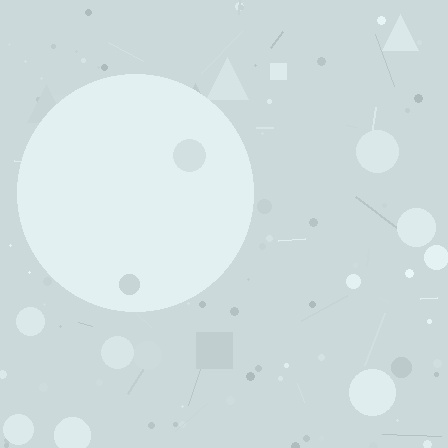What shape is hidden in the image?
A circle is hidden in the image.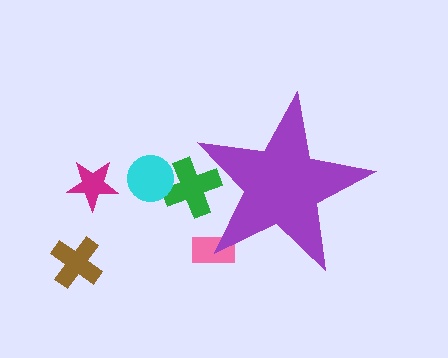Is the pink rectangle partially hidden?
Yes, the pink rectangle is partially hidden behind the purple star.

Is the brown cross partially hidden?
No, the brown cross is fully visible.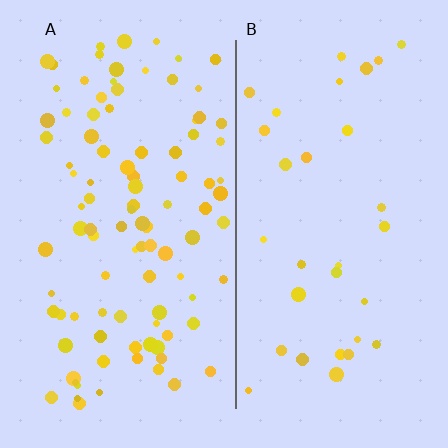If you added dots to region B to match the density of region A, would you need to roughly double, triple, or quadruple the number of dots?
Approximately triple.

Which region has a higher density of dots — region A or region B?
A (the left).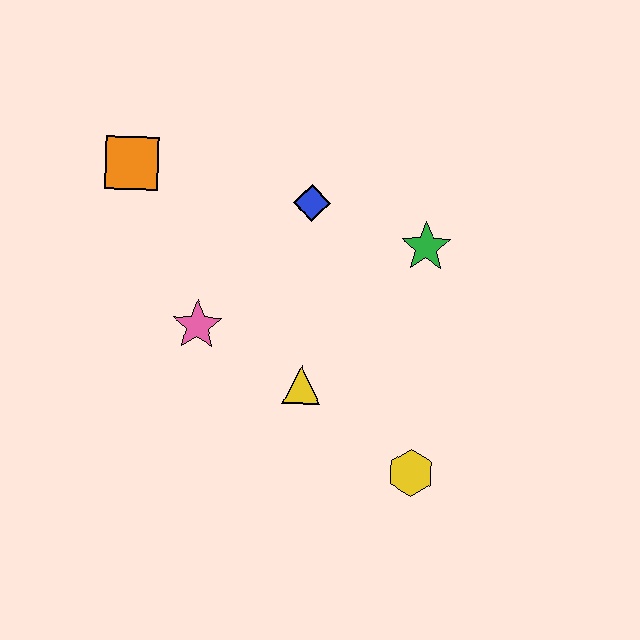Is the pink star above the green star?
No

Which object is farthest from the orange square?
The yellow hexagon is farthest from the orange square.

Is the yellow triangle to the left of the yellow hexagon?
Yes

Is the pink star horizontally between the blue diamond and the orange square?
Yes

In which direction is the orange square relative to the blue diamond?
The orange square is to the left of the blue diamond.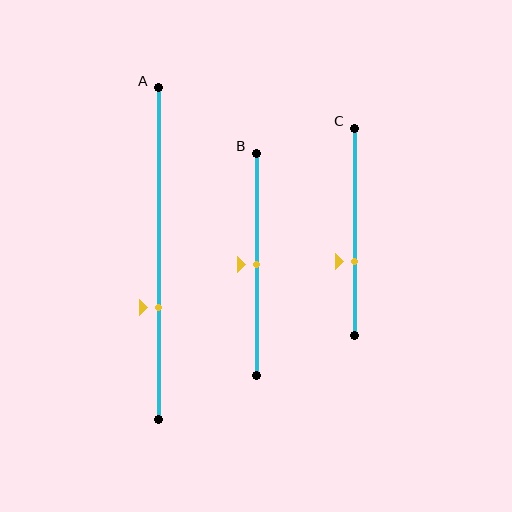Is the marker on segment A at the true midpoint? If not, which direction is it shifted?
No, the marker on segment A is shifted downward by about 16% of the segment length.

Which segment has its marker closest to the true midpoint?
Segment B has its marker closest to the true midpoint.